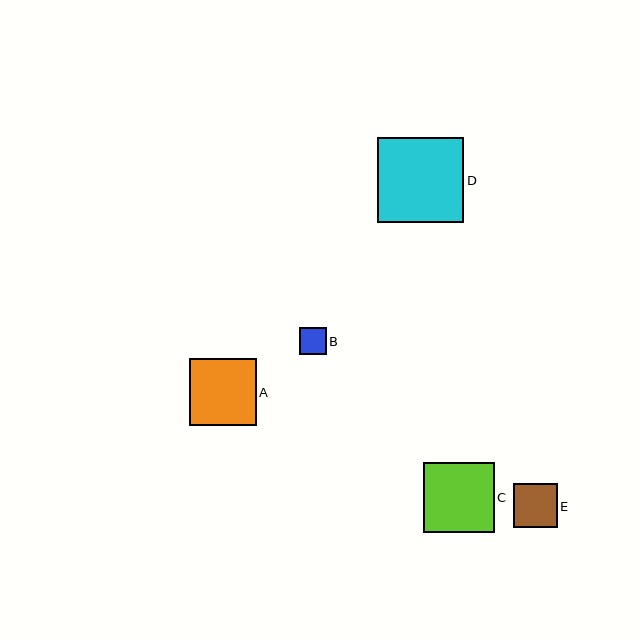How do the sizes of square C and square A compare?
Square C and square A are approximately the same size.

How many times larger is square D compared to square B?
Square D is approximately 3.2 times the size of square B.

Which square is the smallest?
Square B is the smallest with a size of approximately 27 pixels.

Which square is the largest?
Square D is the largest with a size of approximately 86 pixels.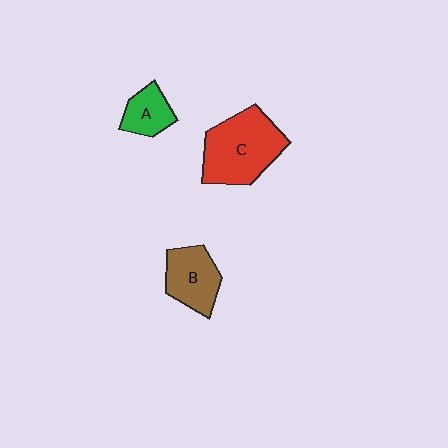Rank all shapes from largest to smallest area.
From largest to smallest: C (red), B (brown), A (green).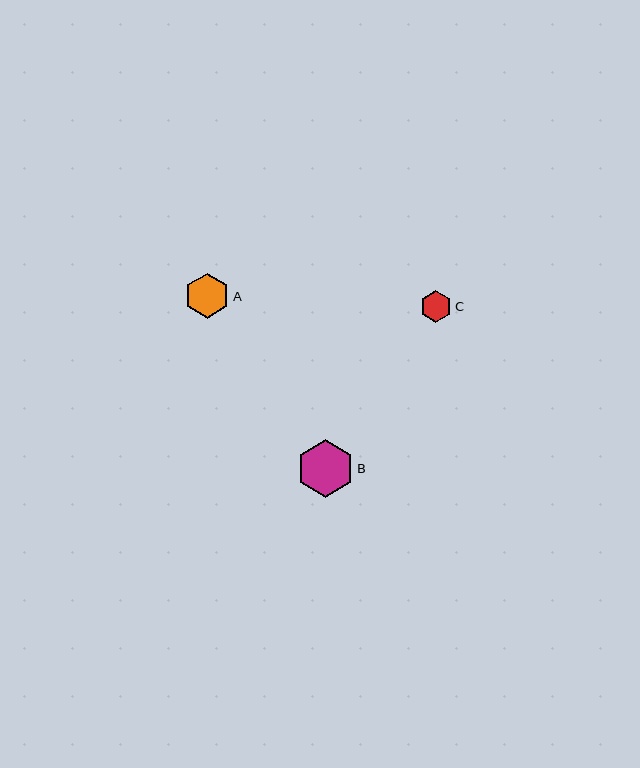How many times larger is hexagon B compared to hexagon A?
Hexagon B is approximately 1.3 times the size of hexagon A.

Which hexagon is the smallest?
Hexagon C is the smallest with a size of approximately 32 pixels.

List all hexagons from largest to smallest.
From largest to smallest: B, A, C.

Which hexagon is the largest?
Hexagon B is the largest with a size of approximately 57 pixels.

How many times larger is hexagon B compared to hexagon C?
Hexagon B is approximately 1.8 times the size of hexagon C.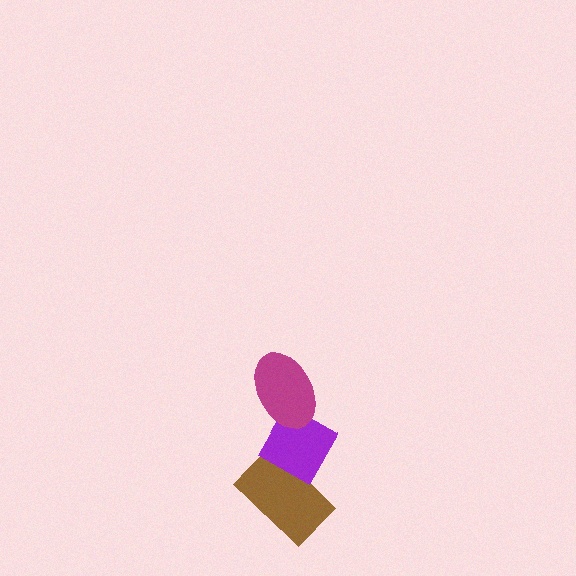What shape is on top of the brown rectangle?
The purple diamond is on top of the brown rectangle.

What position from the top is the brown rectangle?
The brown rectangle is 3rd from the top.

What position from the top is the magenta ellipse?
The magenta ellipse is 1st from the top.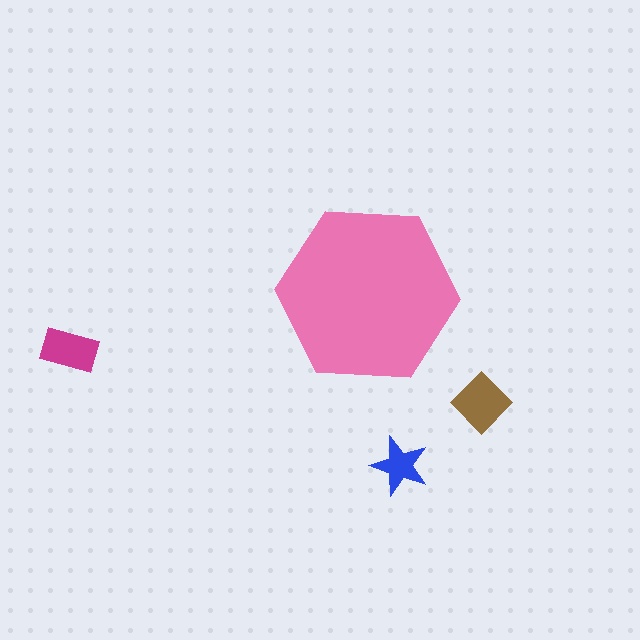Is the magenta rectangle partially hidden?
No, the magenta rectangle is fully visible.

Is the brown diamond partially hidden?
No, the brown diamond is fully visible.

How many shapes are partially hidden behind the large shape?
0 shapes are partially hidden.